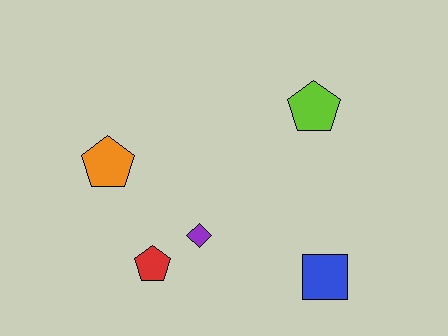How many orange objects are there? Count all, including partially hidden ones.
There is 1 orange object.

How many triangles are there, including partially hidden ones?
There are no triangles.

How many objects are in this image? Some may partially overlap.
There are 5 objects.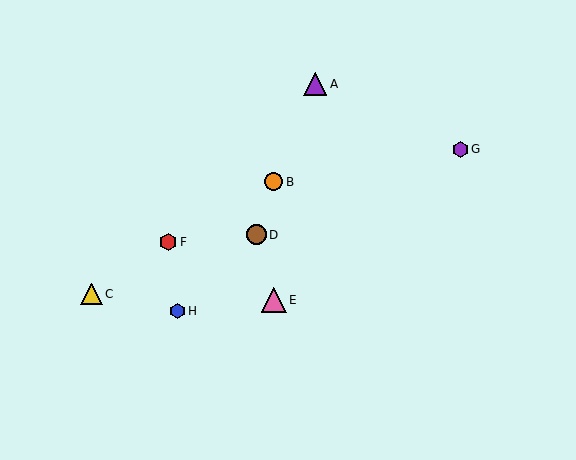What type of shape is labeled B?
Shape B is an orange circle.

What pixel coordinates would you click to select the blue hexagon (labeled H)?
Click at (177, 311) to select the blue hexagon H.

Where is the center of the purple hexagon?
The center of the purple hexagon is at (460, 149).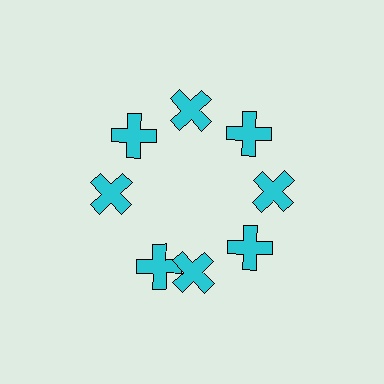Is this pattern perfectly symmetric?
No. The 8 cyan crosses are arranged in a ring, but one element near the 8 o'clock position is rotated out of alignment along the ring, breaking the 8-fold rotational symmetry.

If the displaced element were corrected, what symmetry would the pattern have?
It would have 8-fold rotational symmetry — the pattern would map onto itself every 45 degrees.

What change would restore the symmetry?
The symmetry would be restored by rotating it back into even spacing with its neighbors so that all 8 crosses sit at equal angles and equal distance from the center.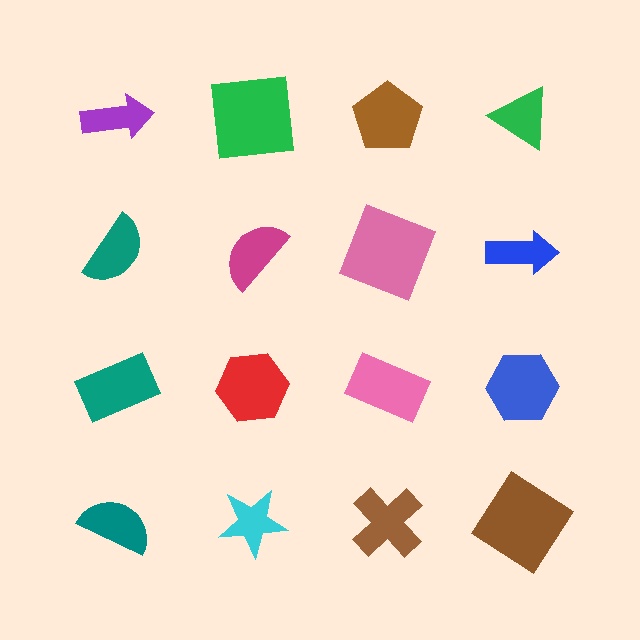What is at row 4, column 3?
A brown cross.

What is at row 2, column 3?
A pink square.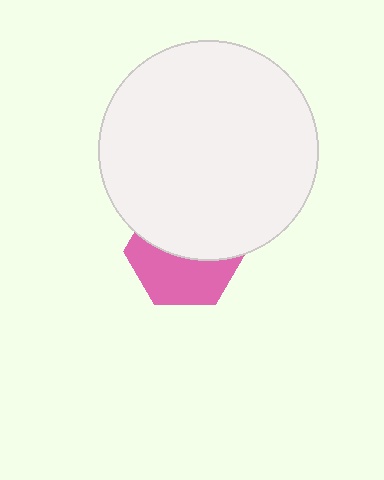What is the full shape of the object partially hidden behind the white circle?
The partially hidden object is a pink hexagon.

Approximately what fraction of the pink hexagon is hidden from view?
Roughly 52% of the pink hexagon is hidden behind the white circle.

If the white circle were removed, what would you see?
You would see the complete pink hexagon.